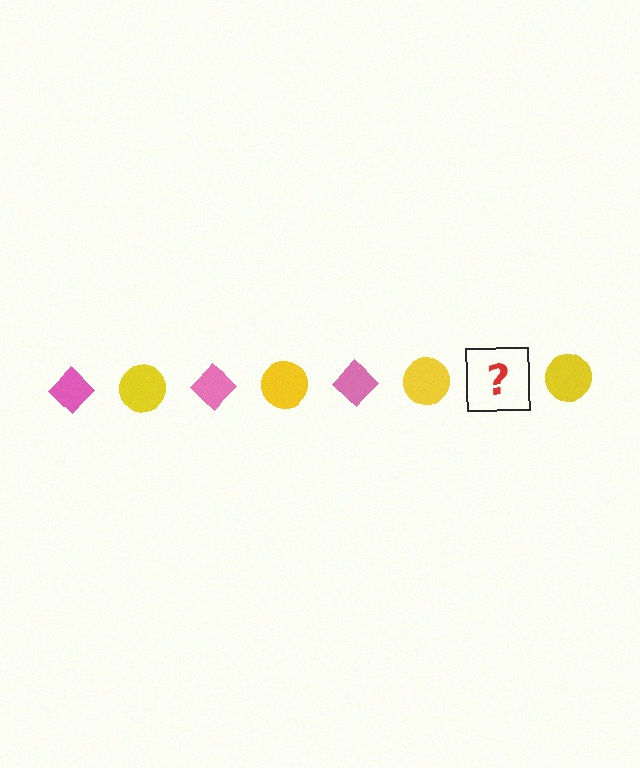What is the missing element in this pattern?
The missing element is a pink diamond.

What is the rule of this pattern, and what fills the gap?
The rule is that the pattern alternates between pink diamond and yellow circle. The gap should be filled with a pink diamond.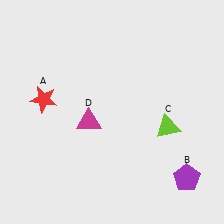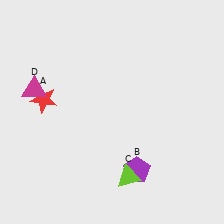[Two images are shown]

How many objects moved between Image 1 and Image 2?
3 objects moved between the two images.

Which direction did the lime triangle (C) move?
The lime triangle (C) moved down.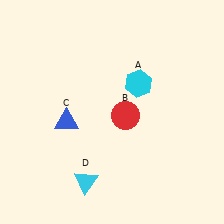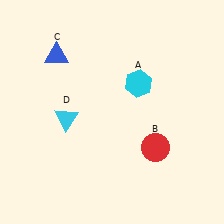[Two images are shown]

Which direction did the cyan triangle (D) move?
The cyan triangle (D) moved up.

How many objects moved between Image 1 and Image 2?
3 objects moved between the two images.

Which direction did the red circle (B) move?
The red circle (B) moved down.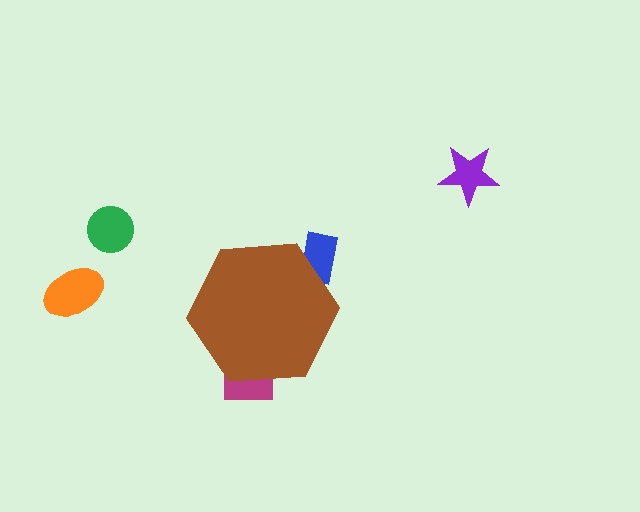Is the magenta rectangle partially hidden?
Yes, the magenta rectangle is partially hidden behind the brown hexagon.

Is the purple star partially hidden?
No, the purple star is fully visible.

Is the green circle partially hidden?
No, the green circle is fully visible.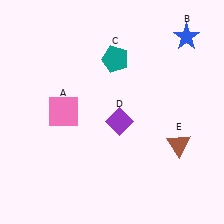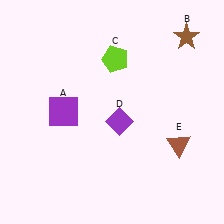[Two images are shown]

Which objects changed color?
A changed from pink to purple. B changed from blue to brown. C changed from teal to lime.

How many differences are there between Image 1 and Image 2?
There are 3 differences between the two images.